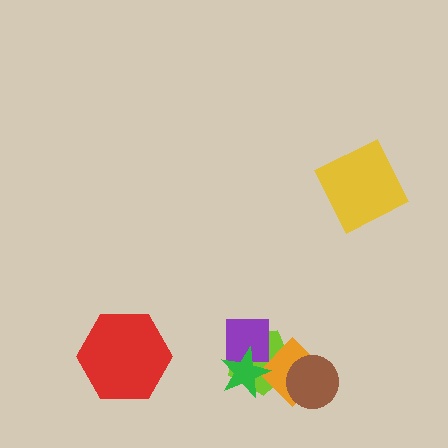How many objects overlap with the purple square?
3 objects overlap with the purple square.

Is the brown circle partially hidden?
No, no other shape covers it.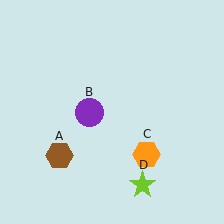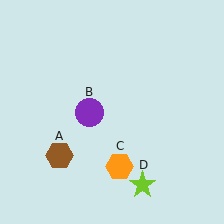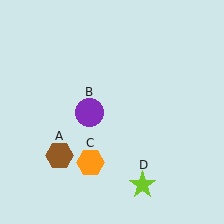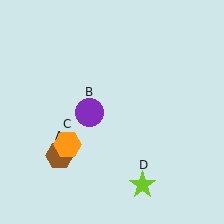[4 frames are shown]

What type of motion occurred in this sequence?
The orange hexagon (object C) rotated clockwise around the center of the scene.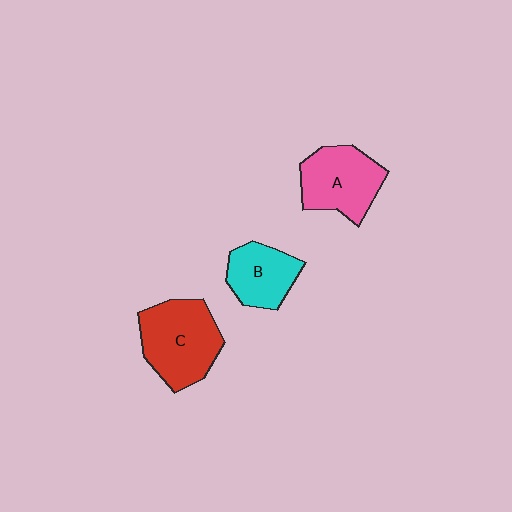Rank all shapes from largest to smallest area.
From largest to smallest: C (red), A (pink), B (cyan).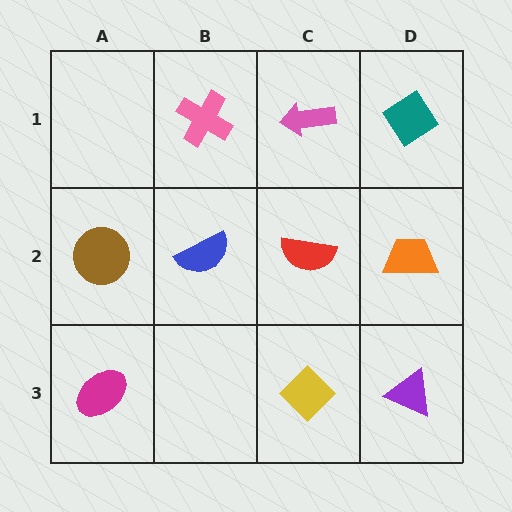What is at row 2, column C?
A red semicircle.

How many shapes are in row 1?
3 shapes.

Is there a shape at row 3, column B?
No, that cell is empty.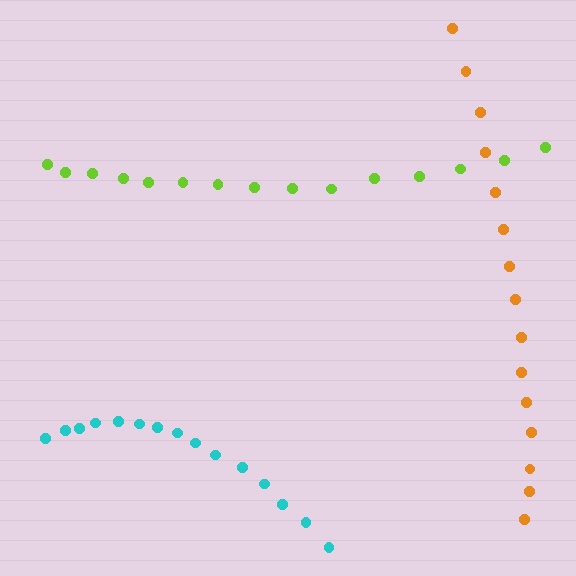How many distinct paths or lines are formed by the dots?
There are 3 distinct paths.